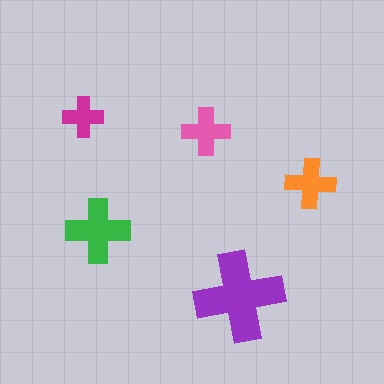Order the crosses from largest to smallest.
the purple one, the green one, the orange one, the pink one, the magenta one.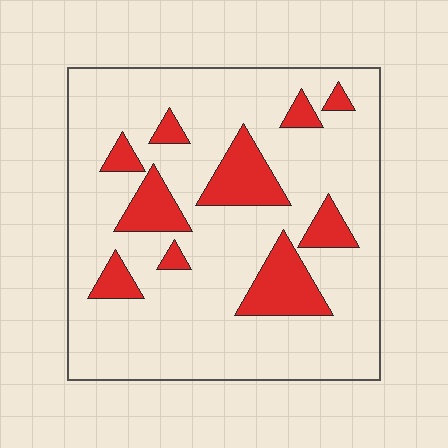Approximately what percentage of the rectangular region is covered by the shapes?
Approximately 20%.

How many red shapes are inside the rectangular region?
10.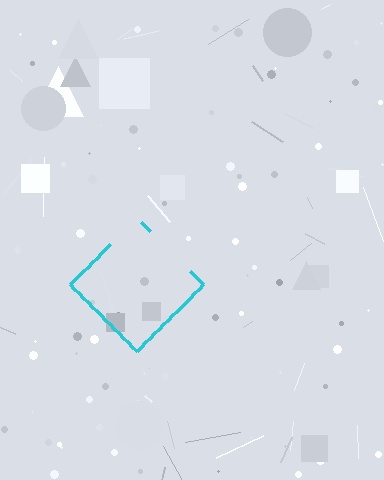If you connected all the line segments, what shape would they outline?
They would outline a diamond.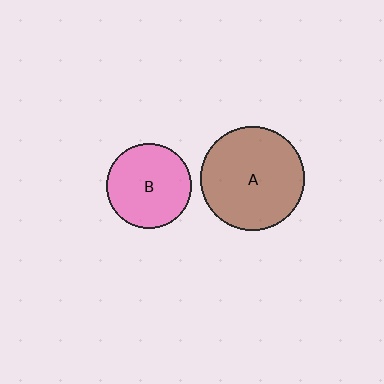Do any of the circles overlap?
No, none of the circles overlap.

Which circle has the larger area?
Circle A (brown).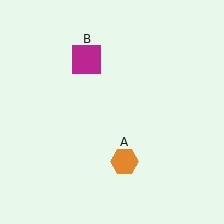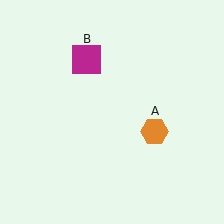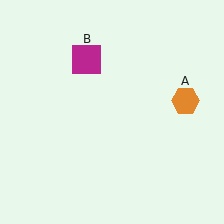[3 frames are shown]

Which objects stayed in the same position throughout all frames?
Magenta square (object B) remained stationary.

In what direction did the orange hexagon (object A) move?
The orange hexagon (object A) moved up and to the right.